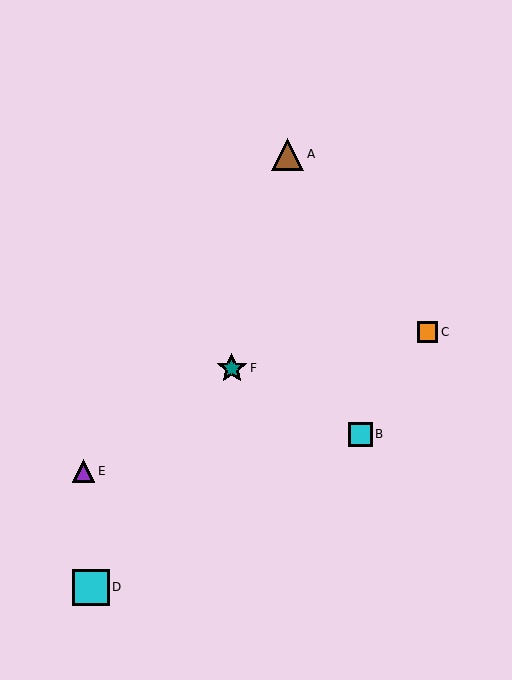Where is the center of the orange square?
The center of the orange square is at (428, 332).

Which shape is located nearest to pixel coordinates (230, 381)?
The teal star (labeled F) at (232, 368) is nearest to that location.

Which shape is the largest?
The cyan square (labeled D) is the largest.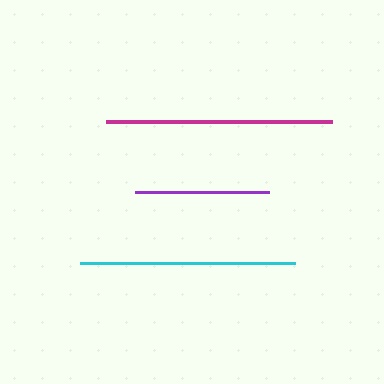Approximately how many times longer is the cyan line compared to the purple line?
The cyan line is approximately 1.6 times the length of the purple line.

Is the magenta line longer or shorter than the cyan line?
The magenta line is longer than the cyan line.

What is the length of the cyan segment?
The cyan segment is approximately 216 pixels long.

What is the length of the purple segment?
The purple segment is approximately 133 pixels long.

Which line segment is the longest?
The magenta line is the longest at approximately 226 pixels.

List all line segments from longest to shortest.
From longest to shortest: magenta, cyan, purple.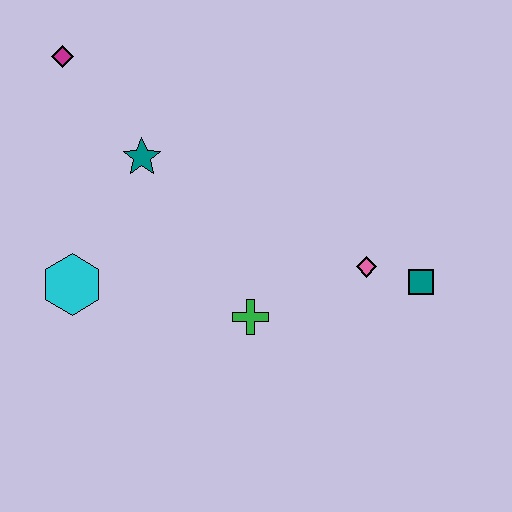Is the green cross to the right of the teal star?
Yes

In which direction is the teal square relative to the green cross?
The teal square is to the right of the green cross.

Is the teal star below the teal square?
No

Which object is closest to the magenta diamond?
The teal star is closest to the magenta diamond.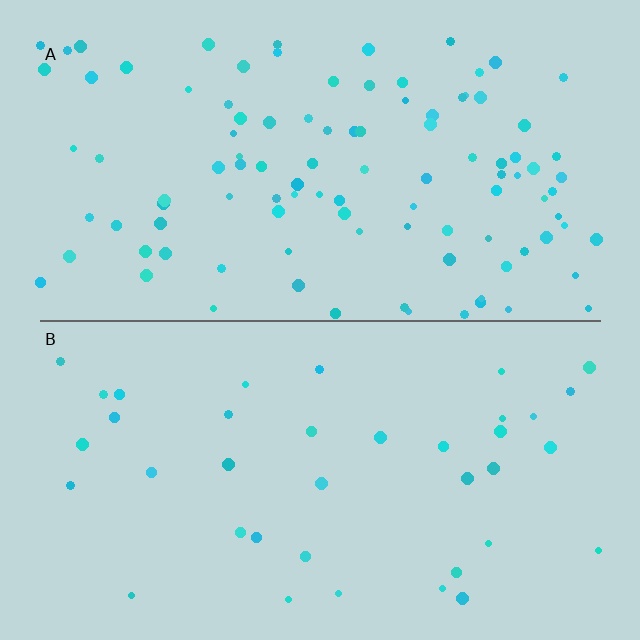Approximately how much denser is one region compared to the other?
Approximately 2.8× — region A over region B.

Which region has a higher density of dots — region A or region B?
A (the top).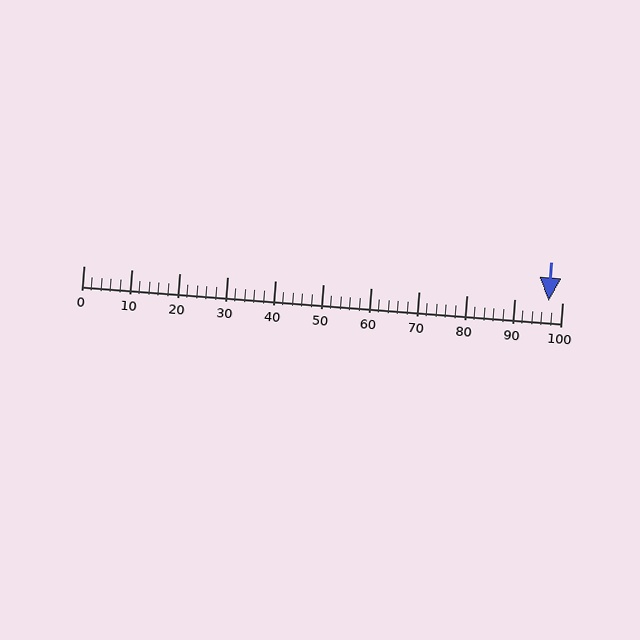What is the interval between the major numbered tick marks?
The major tick marks are spaced 10 units apart.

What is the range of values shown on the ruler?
The ruler shows values from 0 to 100.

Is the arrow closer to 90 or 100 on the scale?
The arrow is closer to 100.